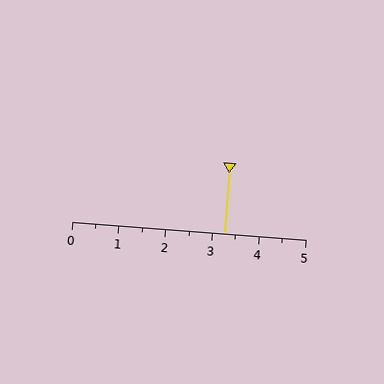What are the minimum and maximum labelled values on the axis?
The axis runs from 0 to 5.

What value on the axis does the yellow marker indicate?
The marker indicates approximately 3.2.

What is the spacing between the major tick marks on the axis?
The major ticks are spaced 1 apart.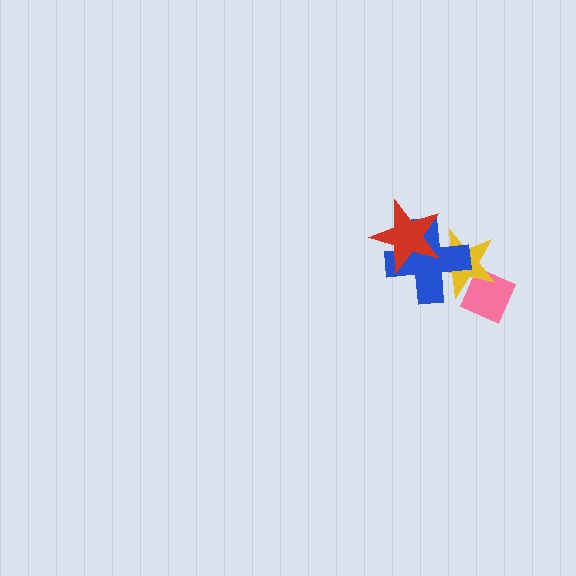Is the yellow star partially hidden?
Yes, it is partially covered by another shape.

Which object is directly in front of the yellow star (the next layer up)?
The blue cross is directly in front of the yellow star.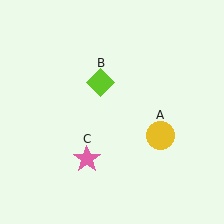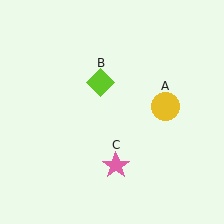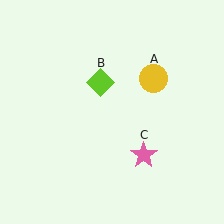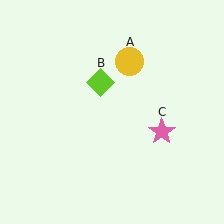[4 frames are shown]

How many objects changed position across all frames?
2 objects changed position: yellow circle (object A), pink star (object C).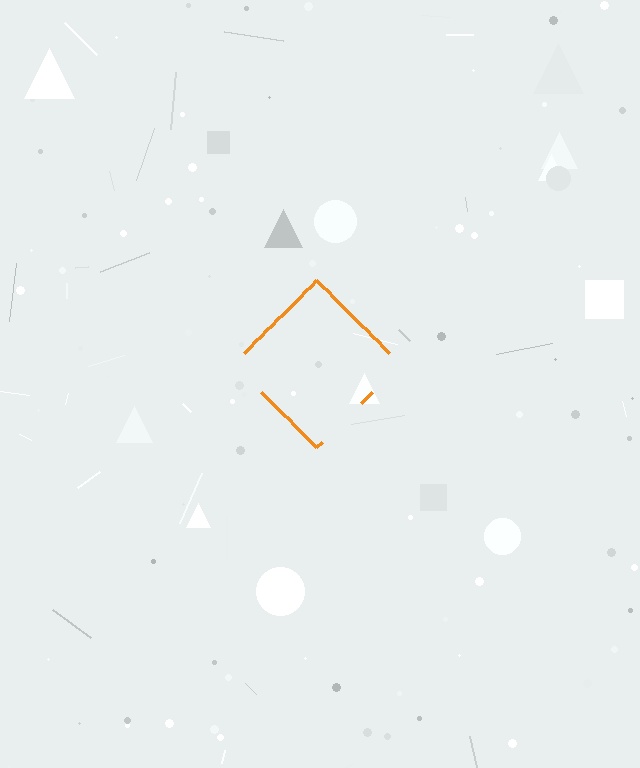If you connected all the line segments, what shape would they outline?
They would outline a diamond.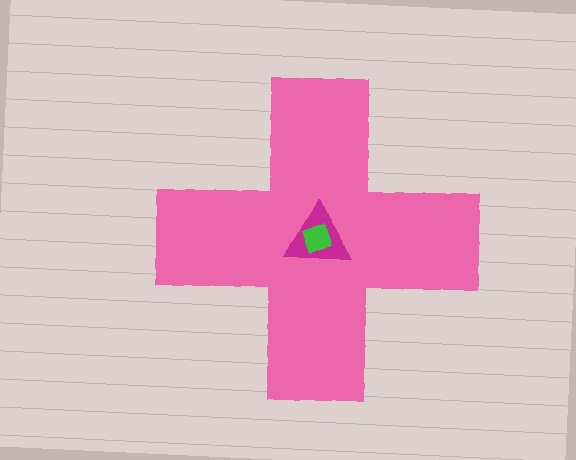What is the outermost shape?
The pink cross.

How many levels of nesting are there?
3.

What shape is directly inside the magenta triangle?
The green square.